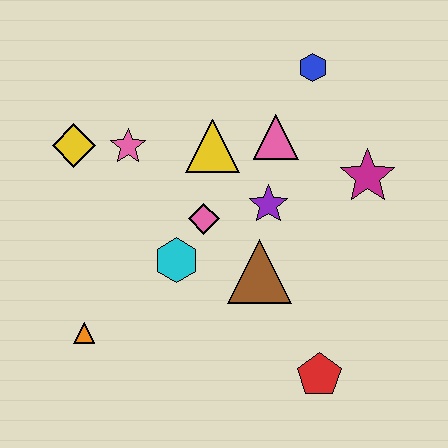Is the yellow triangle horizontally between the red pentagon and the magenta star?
No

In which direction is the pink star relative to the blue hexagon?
The pink star is to the left of the blue hexagon.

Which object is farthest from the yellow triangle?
The red pentagon is farthest from the yellow triangle.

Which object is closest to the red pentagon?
The brown triangle is closest to the red pentagon.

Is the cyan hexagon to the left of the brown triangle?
Yes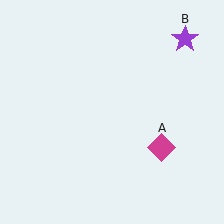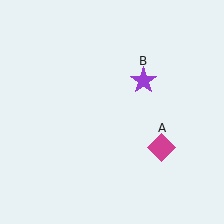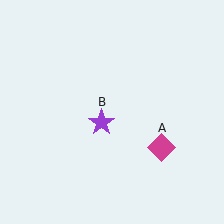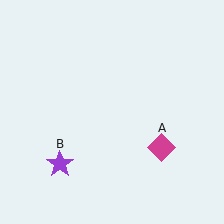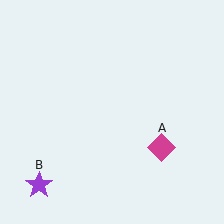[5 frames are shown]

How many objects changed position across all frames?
1 object changed position: purple star (object B).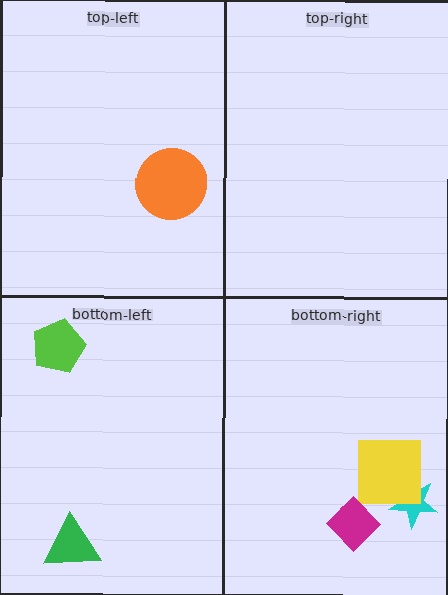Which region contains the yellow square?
The bottom-right region.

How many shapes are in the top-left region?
1.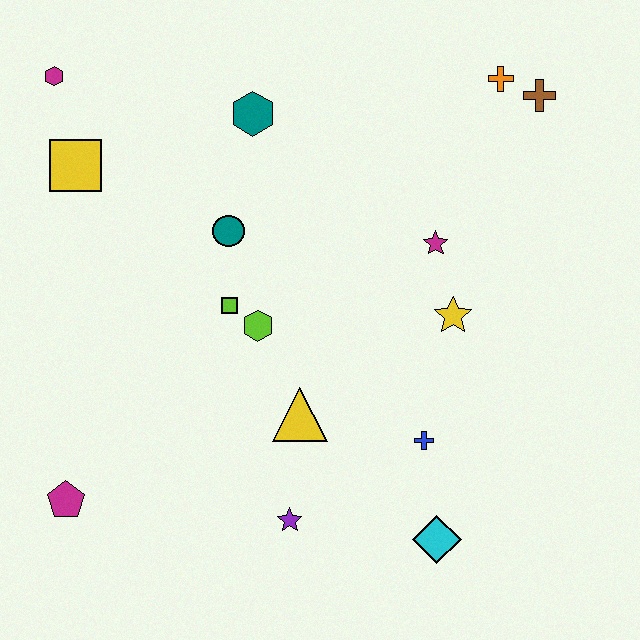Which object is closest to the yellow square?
The magenta hexagon is closest to the yellow square.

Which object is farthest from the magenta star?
The magenta pentagon is farthest from the magenta star.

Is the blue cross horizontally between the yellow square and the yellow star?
Yes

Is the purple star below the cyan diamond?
No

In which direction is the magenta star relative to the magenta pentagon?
The magenta star is to the right of the magenta pentagon.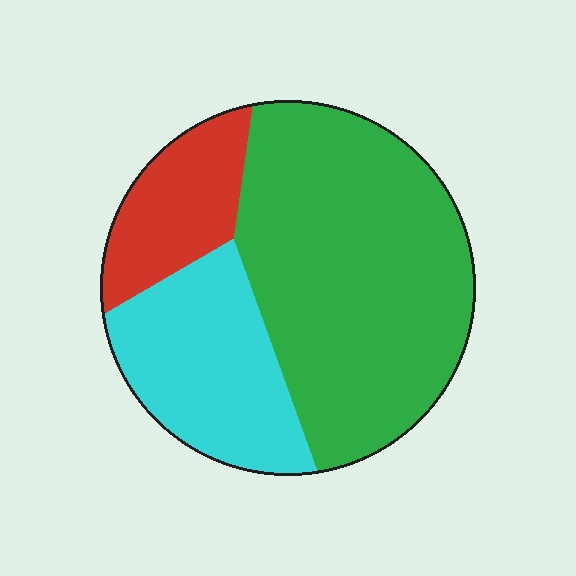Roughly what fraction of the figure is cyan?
Cyan covers about 25% of the figure.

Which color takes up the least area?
Red, at roughly 15%.